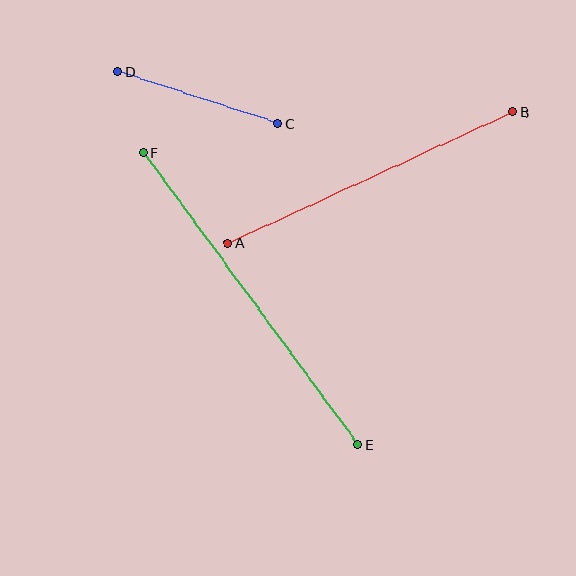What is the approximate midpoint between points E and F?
The midpoint is at approximately (251, 298) pixels.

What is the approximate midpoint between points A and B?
The midpoint is at approximately (370, 177) pixels.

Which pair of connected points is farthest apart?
Points E and F are farthest apart.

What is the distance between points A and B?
The distance is approximately 314 pixels.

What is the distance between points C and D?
The distance is approximately 168 pixels.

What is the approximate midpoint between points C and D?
The midpoint is at approximately (198, 98) pixels.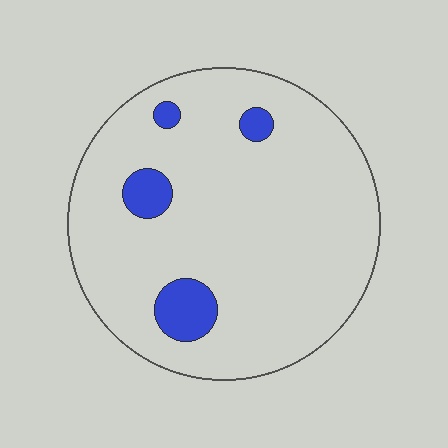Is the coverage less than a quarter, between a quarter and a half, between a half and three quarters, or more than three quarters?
Less than a quarter.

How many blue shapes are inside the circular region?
4.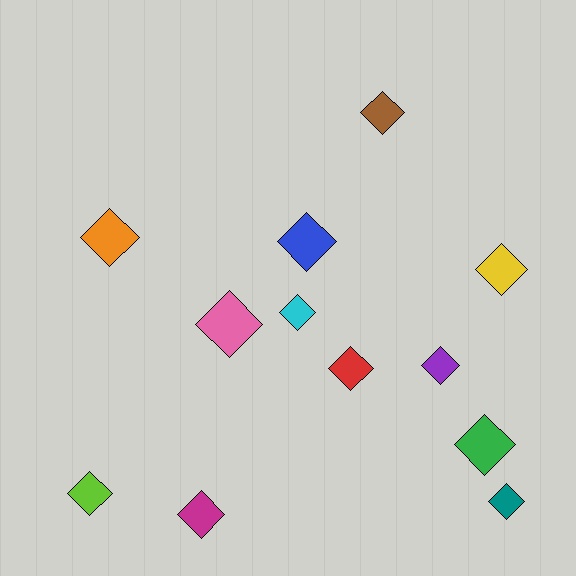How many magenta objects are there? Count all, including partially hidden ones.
There is 1 magenta object.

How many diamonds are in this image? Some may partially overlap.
There are 12 diamonds.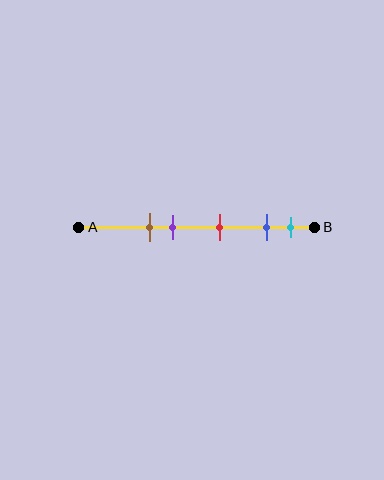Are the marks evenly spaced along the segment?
No, the marks are not evenly spaced.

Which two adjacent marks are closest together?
The blue and cyan marks are the closest adjacent pair.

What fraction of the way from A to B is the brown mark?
The brown mark is approximately 30% (0.3) of the way from A to B.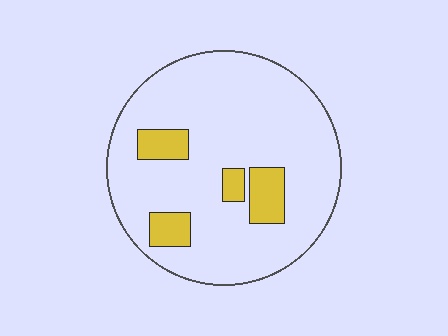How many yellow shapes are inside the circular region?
4.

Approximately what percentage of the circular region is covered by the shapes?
Approximately 15%.